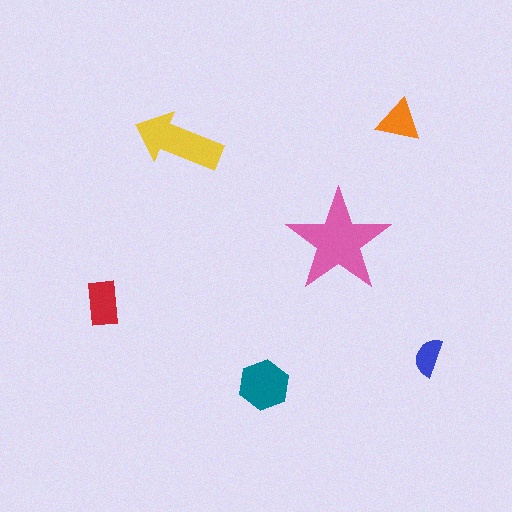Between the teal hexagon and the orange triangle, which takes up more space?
The teal hexagon.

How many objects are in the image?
There are 6 objects in the image.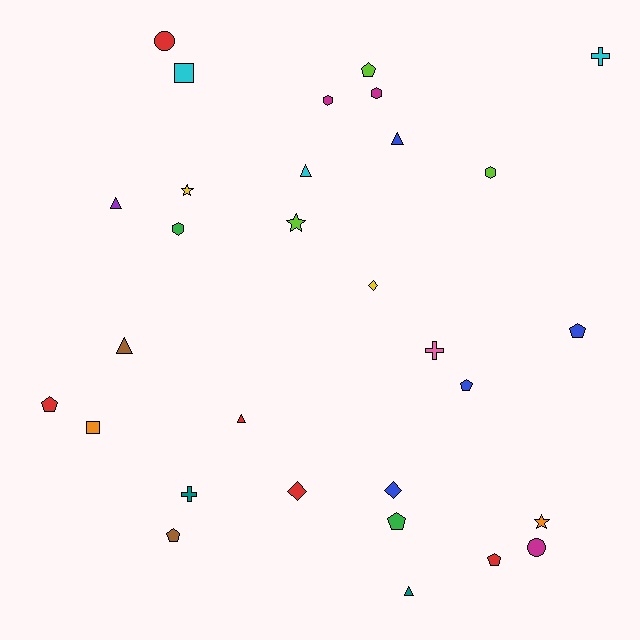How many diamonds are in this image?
There are 3 diamonds.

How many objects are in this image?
There are 30 objects.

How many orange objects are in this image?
There are 2 orange objects.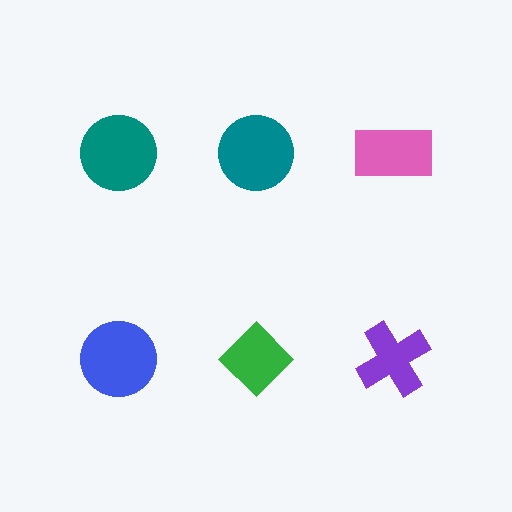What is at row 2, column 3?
A purple cross.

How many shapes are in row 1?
3 shapes.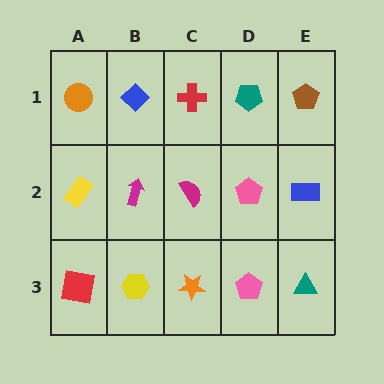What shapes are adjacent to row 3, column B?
A magenta arrow (row 2, column B), a red square (row 3, column A), an orange star (row 3, column C).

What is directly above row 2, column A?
An orange circle.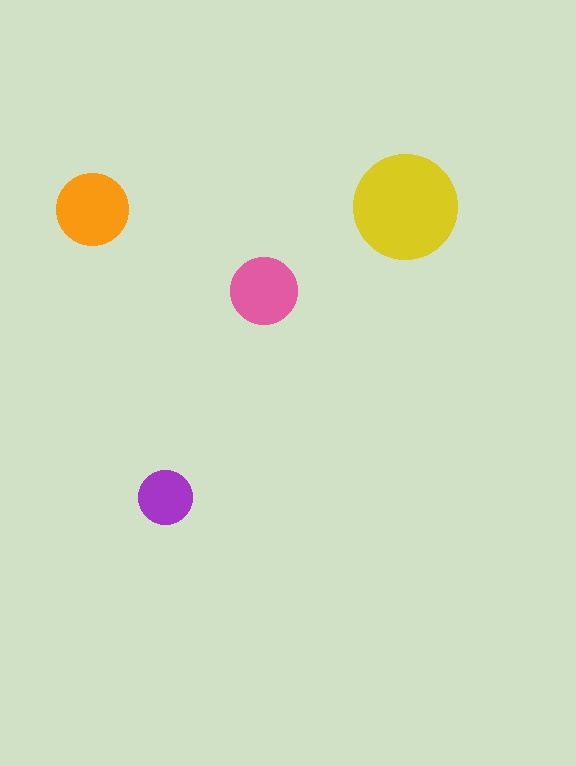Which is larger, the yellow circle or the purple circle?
The yellow one.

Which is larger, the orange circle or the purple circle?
The orange one.